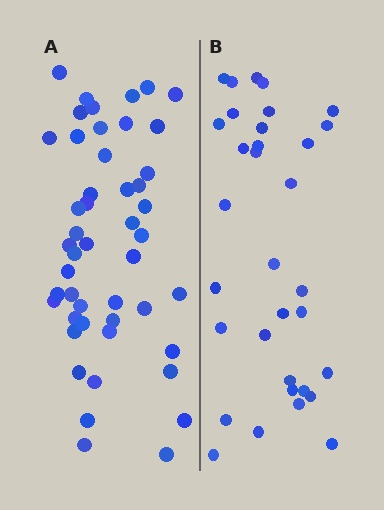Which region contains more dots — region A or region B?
Region A (the left region) has more dots.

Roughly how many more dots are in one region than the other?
Region A has approximately 15 more dots than region B.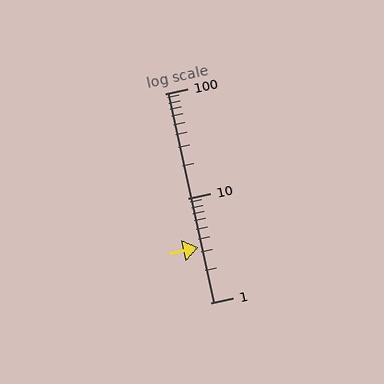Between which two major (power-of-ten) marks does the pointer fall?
The pointer is between 1 and 10.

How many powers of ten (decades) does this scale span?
The scale spans 2 decades, from 1 to 100.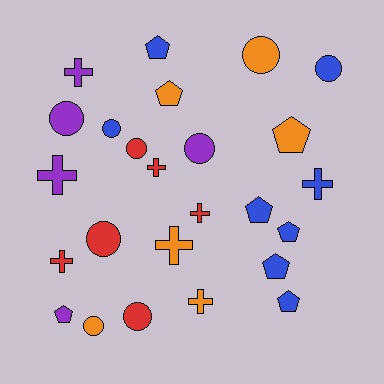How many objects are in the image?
There are 25 objects.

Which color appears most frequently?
Blue, with 8 objects.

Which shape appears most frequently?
Circle, with 9 objects.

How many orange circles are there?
There are 2 orange circles.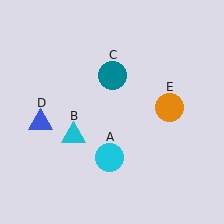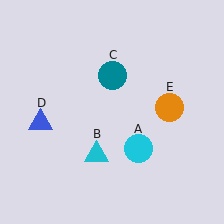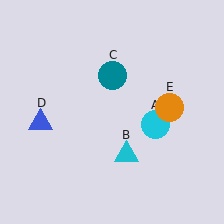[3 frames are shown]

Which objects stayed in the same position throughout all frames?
Teal circle (object C) and blue triangle (object D) and orange circle (object E) remained stationary.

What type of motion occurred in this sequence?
The cyan circle (object A), cyan triangle (object B) rotated counterclockwise around the center of the scene.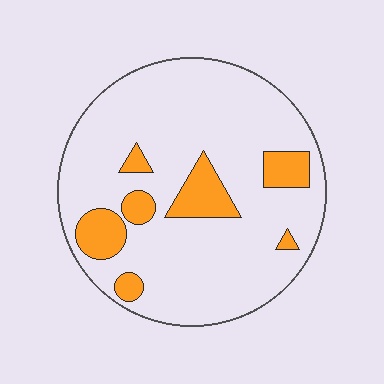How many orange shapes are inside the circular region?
7.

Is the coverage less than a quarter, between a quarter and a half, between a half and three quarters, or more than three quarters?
Less than a quarter.